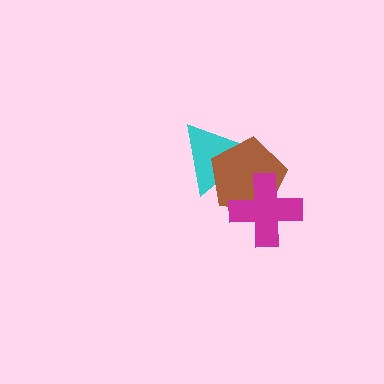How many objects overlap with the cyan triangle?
1 object overlaps with the cyan triangle.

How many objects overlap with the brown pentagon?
2 objects overlap with the brown pentagon.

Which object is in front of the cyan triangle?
The brown pentagon is in front of the cyan triangle.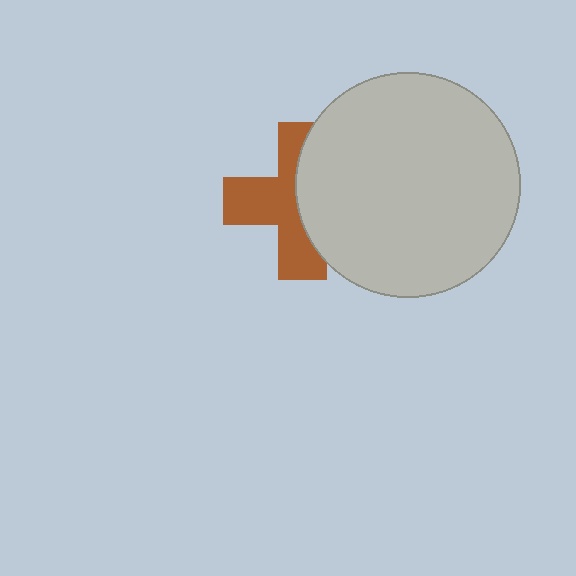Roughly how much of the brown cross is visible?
About half of it is visible (roughly 54%).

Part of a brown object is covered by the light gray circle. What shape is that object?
It is a cross.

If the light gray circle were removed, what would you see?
You would see the complete brown cross.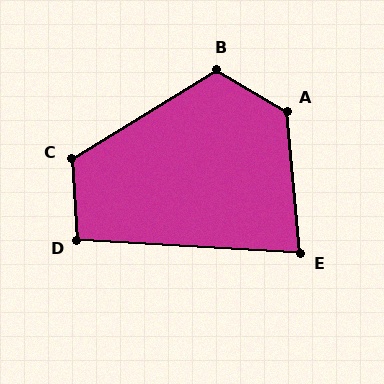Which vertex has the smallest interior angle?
E, at approximately 82 degrees.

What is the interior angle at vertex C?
Approximately 118 degrees (obtuse).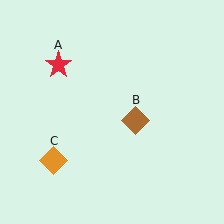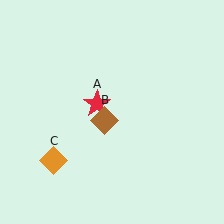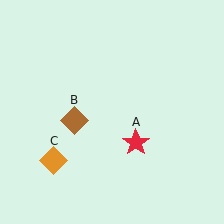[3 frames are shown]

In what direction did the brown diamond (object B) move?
The brown diamond (object B) moved left.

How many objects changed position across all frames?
2 objects changed position: red star (object A), brown diamond (object B).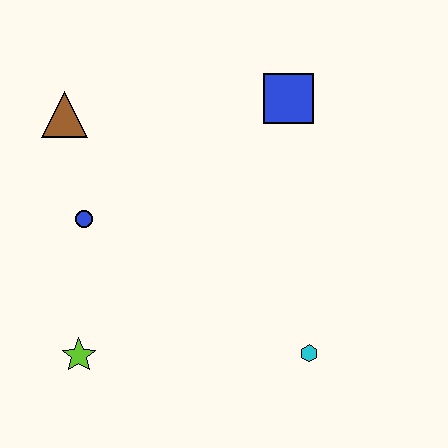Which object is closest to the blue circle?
The brown triangle is closest to the blue circle.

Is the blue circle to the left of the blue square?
Yes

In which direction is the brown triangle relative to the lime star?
The brown triangle is above the lime star.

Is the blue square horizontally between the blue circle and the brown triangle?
No